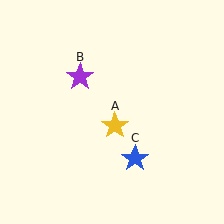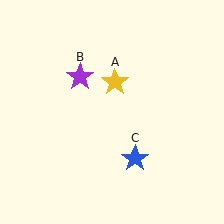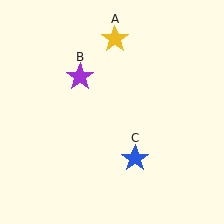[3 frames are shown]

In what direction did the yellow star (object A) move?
The yellow star (object A) moved up.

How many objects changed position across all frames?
1 object changed position: yellow star (object A).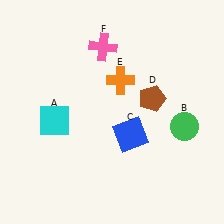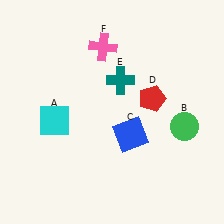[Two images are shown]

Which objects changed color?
D changed from brown to red. E changed from orange to teal.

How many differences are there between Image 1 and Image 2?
There are 2 differences between the two images.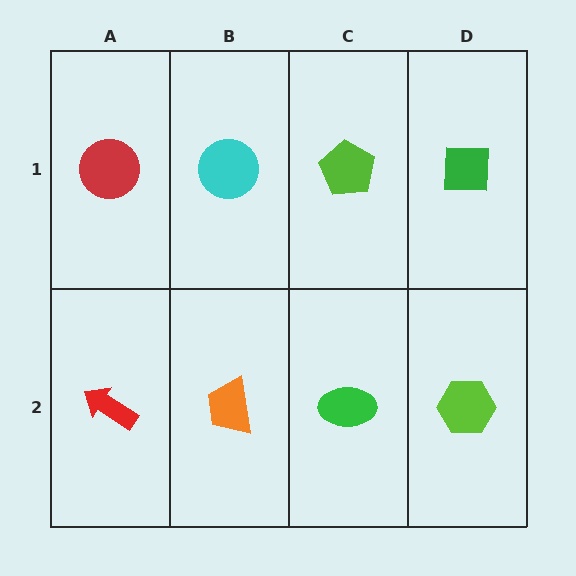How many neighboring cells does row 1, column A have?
2.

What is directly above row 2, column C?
A lime pentagon.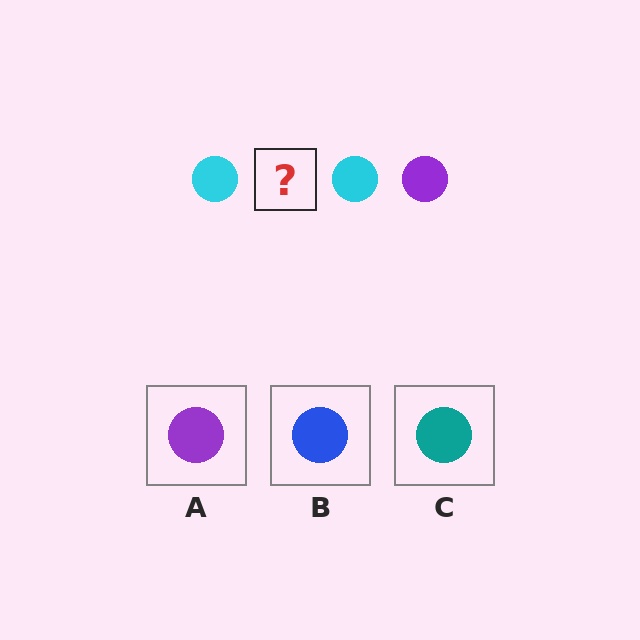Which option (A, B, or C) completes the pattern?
A.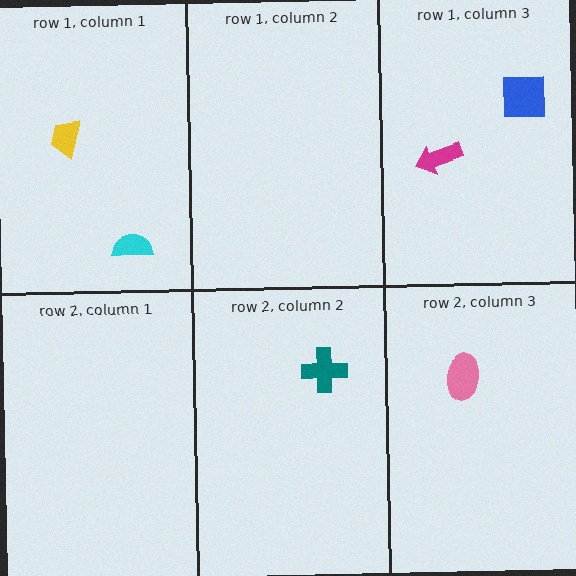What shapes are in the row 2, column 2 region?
The teal cross.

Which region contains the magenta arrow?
The row 1, column 3 region.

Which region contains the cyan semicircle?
The row 1, column 1 region.